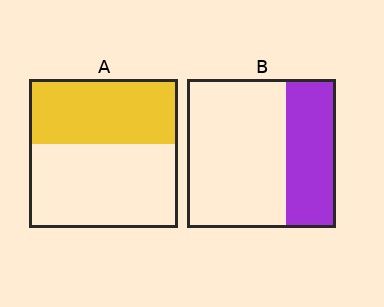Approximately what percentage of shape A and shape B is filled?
A is approximately 45% and B is approximately 35%.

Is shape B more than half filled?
No.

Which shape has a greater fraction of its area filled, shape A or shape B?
Shape A.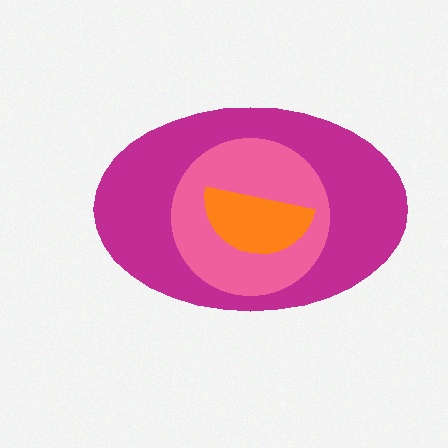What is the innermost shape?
The orange semicircle.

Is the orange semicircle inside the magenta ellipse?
Yes.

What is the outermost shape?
The magenta ellipse.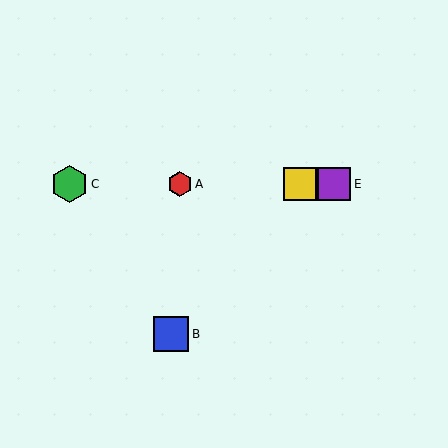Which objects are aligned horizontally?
Objects A, C, D, E are aligned horizontally.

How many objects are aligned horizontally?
4 objects (A, C, D, E) are aligned horizontally.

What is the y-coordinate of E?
Object E is at y≈184.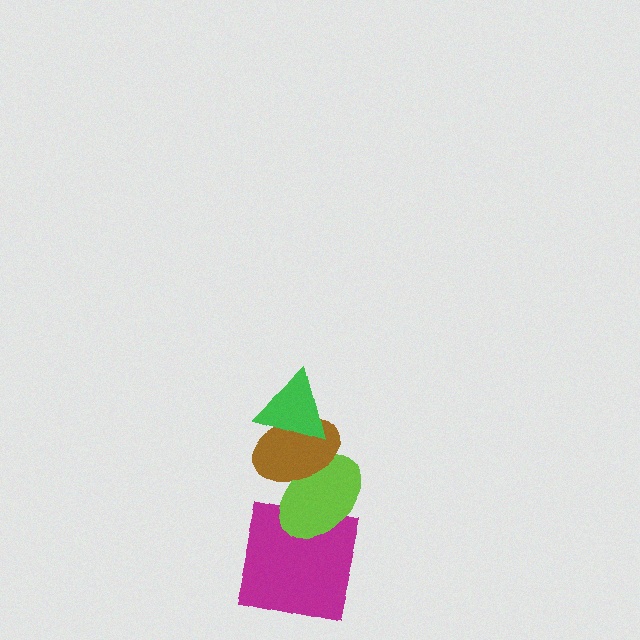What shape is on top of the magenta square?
The lime ellipse is on top of the magenta square.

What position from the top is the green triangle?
The green triangle is 1st from the top.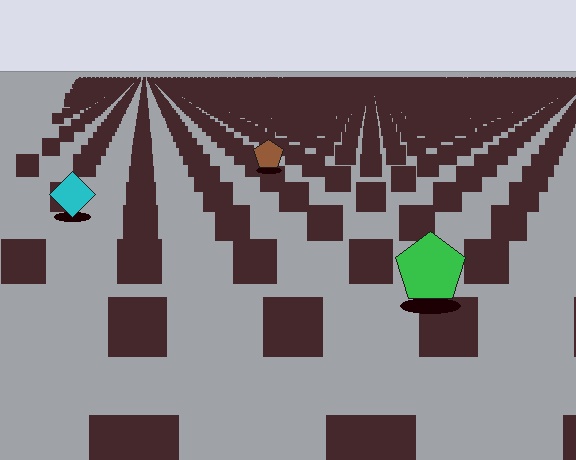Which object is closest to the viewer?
The green pentagon is closest. The texture marks near it are larger and more spread out.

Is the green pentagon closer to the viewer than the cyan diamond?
Yes. The green pentagon is closer — you can tell from the texture gradient: the ground texture is coarser near it.